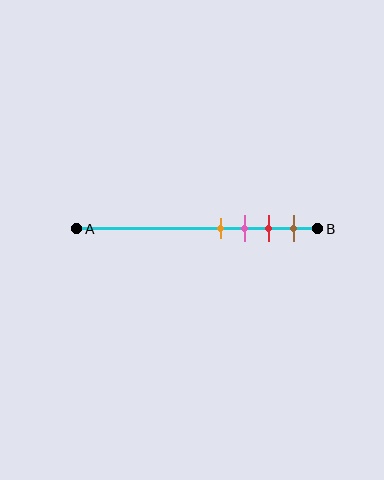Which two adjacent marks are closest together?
The orange and pink marks are the closest adjacent pair.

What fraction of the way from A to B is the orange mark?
The orange mark is approximately 60% (0.6) of the way from A to B.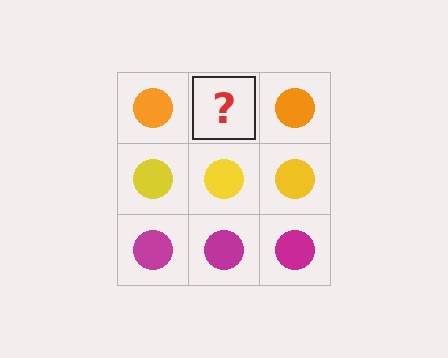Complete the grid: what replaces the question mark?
The question mark should be replaced with an orange circle.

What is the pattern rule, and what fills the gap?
The rule is that each row has a consistent color. The gap should be filled with an orange circle.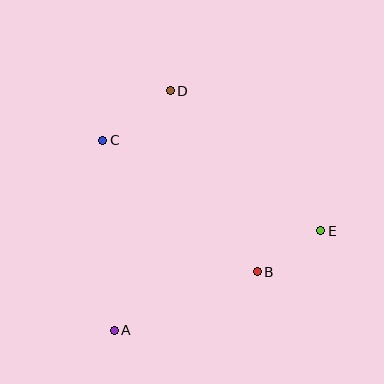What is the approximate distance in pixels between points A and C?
The distance between A and C is approximately 190 pixels.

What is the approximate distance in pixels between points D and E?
The distance between D and E is approximately 205 pixels.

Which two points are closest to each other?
Points B and E are closest to each other.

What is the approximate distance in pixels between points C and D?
The distance between C and D is approximately 84 pixels.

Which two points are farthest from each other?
Points A and D are farthest from each other.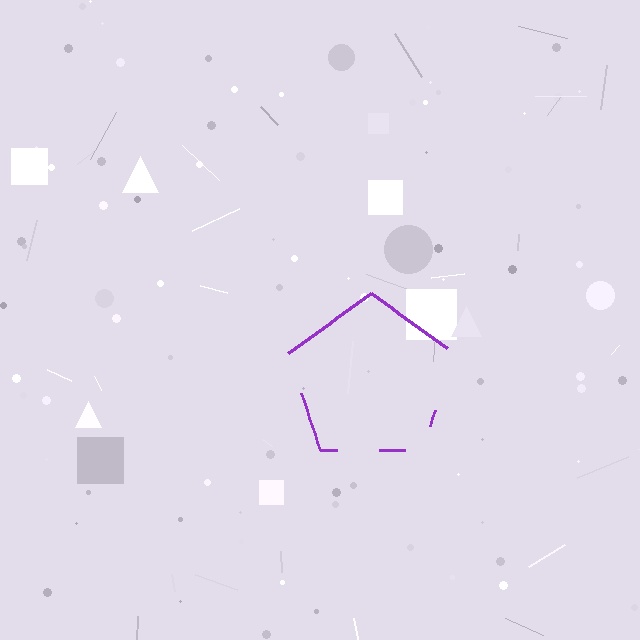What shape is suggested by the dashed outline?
The dashed outline suggests a pentagon.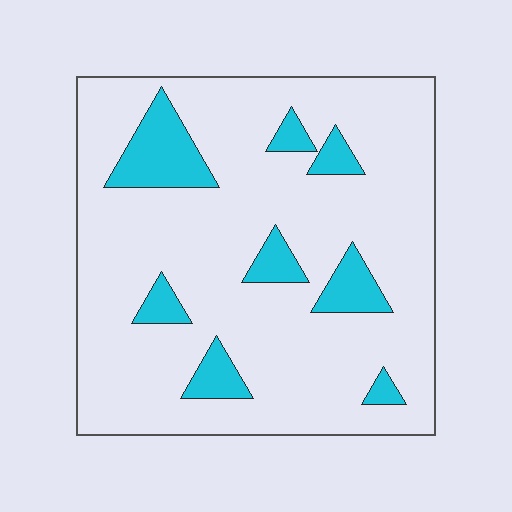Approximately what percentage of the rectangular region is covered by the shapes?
Approximately 15%.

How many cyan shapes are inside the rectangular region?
8.